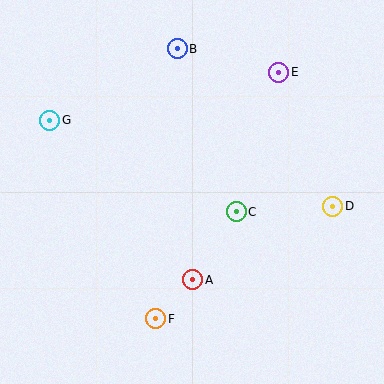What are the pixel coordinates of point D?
Point D is at (333, 206).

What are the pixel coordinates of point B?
Point B is at (177, 49).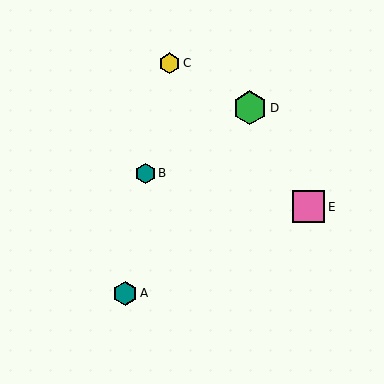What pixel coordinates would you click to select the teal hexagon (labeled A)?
Click at (125, 293) to select the teal hexagon A.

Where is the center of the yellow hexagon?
The center of the yellow hexagon is at (169, 63).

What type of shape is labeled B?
Shape B is a teal hexagon.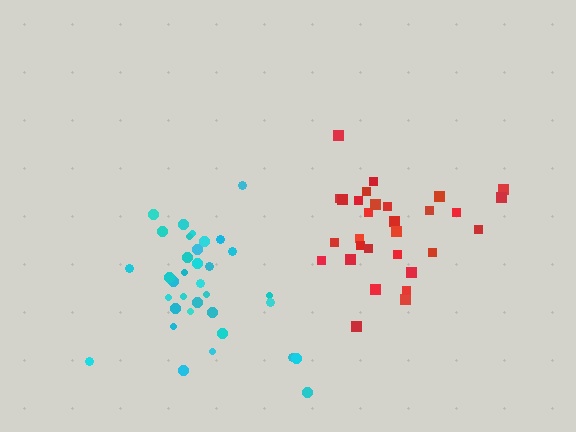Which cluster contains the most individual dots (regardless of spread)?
Cyan (35).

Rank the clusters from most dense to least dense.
red, cyan.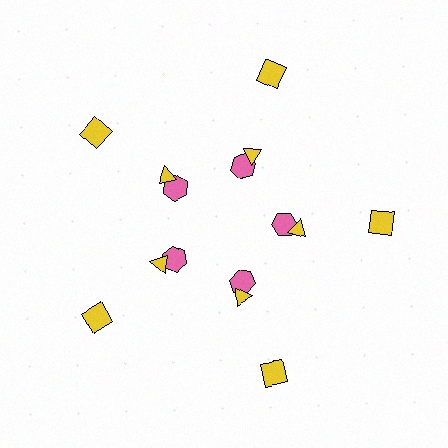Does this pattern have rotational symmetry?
Yes, this pattern has 5-fold rotational symmetry. It looks the same after rotating 72 degrees around the center.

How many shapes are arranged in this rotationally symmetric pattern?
There are 15 shapes, arranged in 5 groups of 3.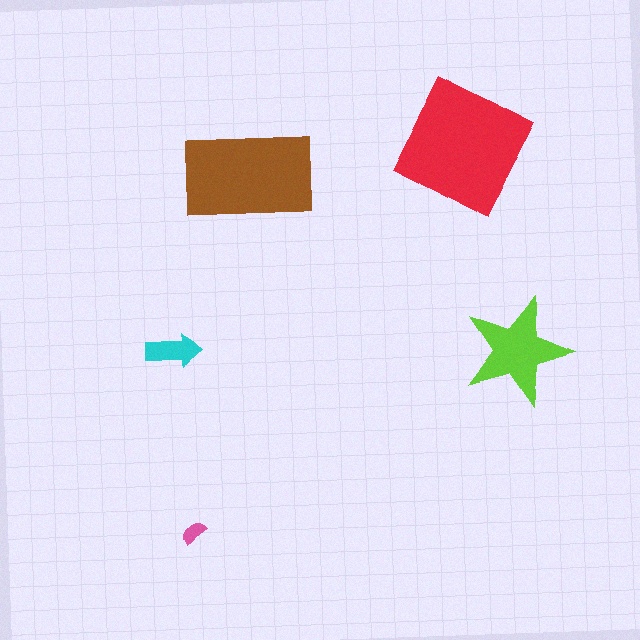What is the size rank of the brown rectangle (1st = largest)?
2nd.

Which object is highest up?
The red square is topmost.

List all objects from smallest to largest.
The pink semicircle, the cyan arrow, the lime star, the brown rectangle, the red square.